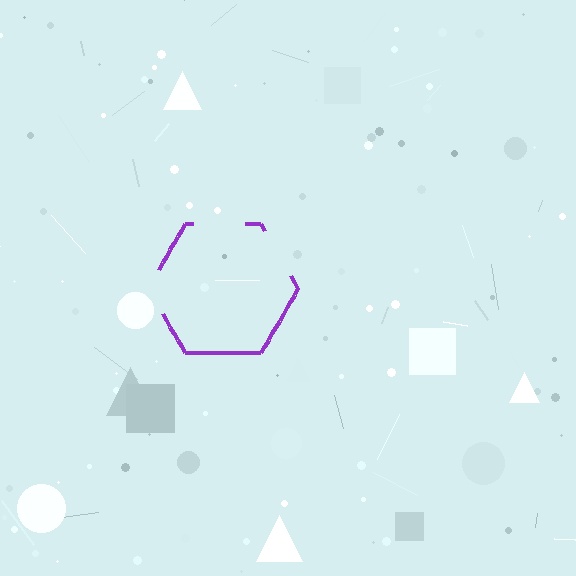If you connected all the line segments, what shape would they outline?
They would outline a hexagon.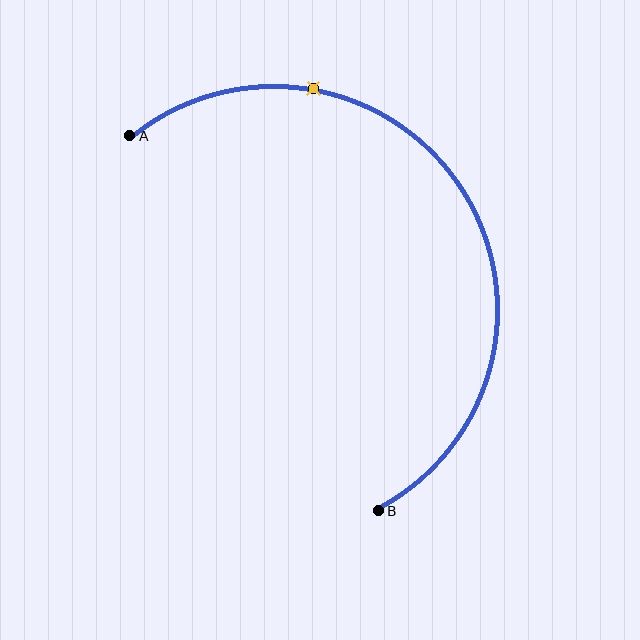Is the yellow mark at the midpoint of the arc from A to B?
No. The yellow mark lies on the arc but is closer to endpoint A. The arc midpoint would be at the point on the curve equidistant along the arc from both A and B.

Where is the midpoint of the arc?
The arc midpoint is the point on the curve farthest from the straight line joining A and B. It sits to the right of that line.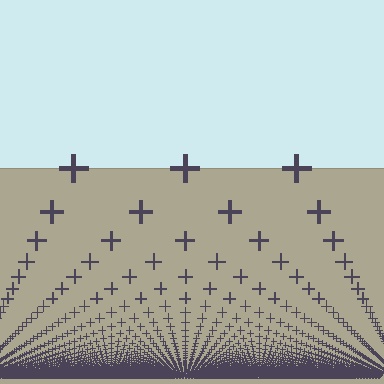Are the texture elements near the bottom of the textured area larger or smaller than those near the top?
Smaller. The gradient is inverted — elements near the bottom are smaller and denser.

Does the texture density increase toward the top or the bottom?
Density increases toward the bottom.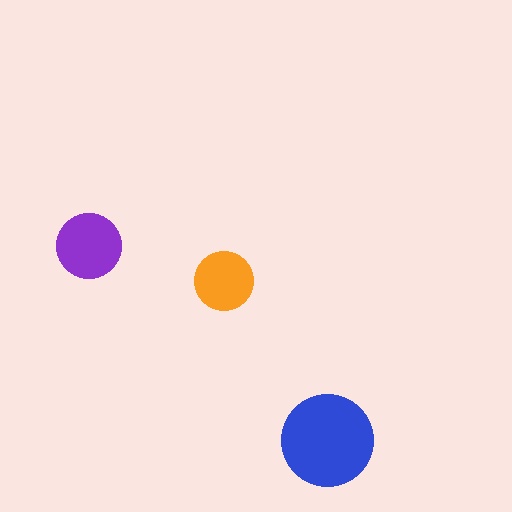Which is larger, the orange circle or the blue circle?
The blue one.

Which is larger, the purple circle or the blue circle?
The blue one.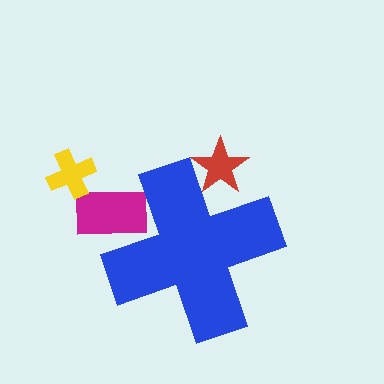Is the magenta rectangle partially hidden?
Yes, the magenta rectangle is partially hidden behind the blue cross.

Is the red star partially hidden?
Yes, the red star is partially hidden behind the blue cross.